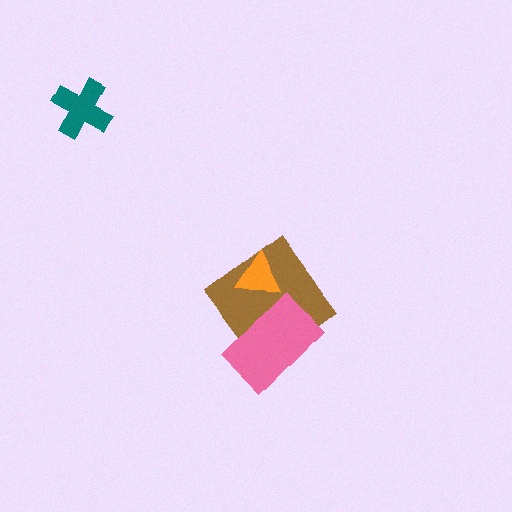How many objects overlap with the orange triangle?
1 object overlaps with the orange triangle.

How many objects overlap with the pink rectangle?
1 object overlaps with the pink rectangle.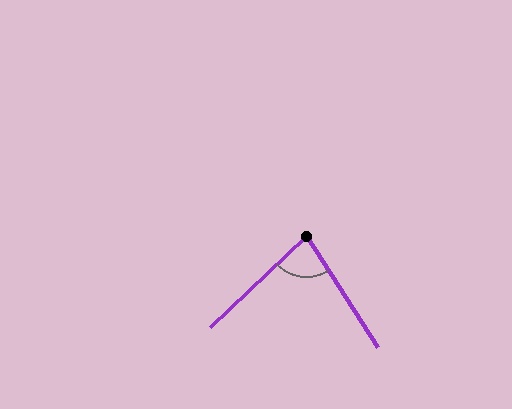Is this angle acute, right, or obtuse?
It is acute.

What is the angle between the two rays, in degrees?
Approximately 79 degrees.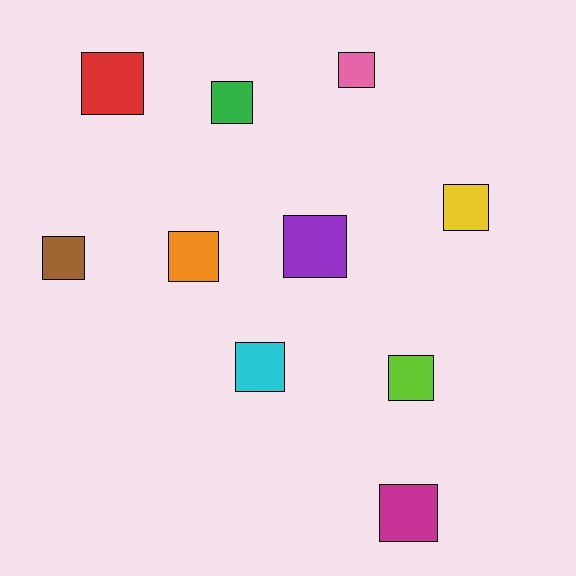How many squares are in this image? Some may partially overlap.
There are 10 squares.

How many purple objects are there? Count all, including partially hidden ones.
There is 1 purple object.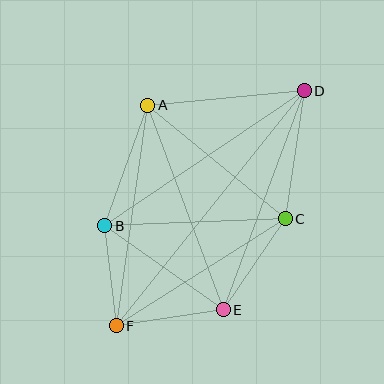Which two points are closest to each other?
Points B and F are closest to each other.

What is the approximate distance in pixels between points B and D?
The distance between B and D is approximately 241 pixels.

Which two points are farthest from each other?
Points D and F are farthest from each other.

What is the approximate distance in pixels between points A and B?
The distance between A and B is approximately 128 pixels.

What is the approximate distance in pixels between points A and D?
The distance between A and D is approximately 157 pixels.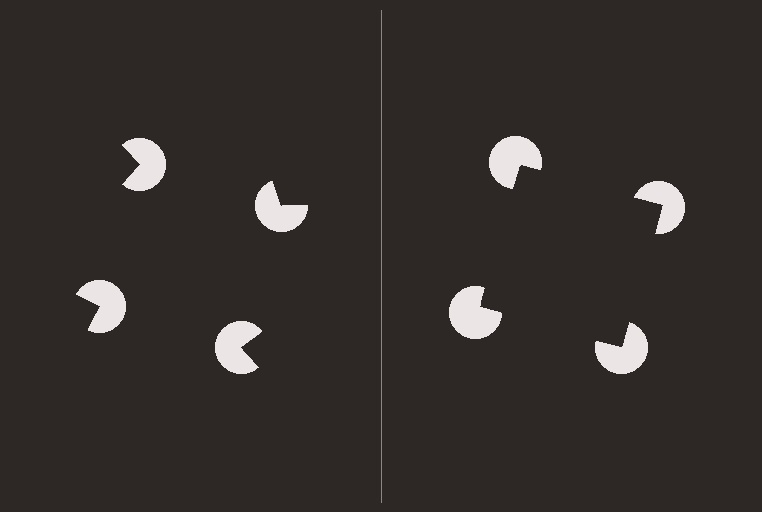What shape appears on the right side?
An illusory square.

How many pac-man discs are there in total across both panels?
8 — 4 on each side.